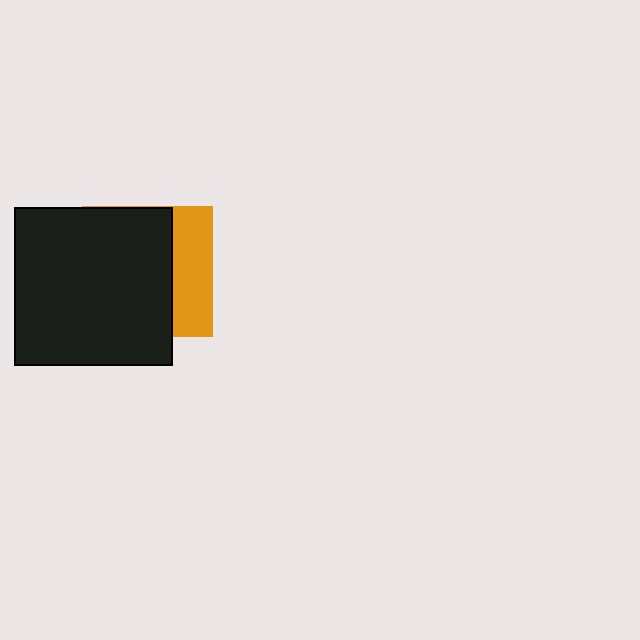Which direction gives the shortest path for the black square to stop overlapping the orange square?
Moving left gives the shortest separation.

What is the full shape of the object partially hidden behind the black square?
The partially hidden object is an orange square.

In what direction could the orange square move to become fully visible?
The orange square could move right. That would shift it out from behind the black square entirely.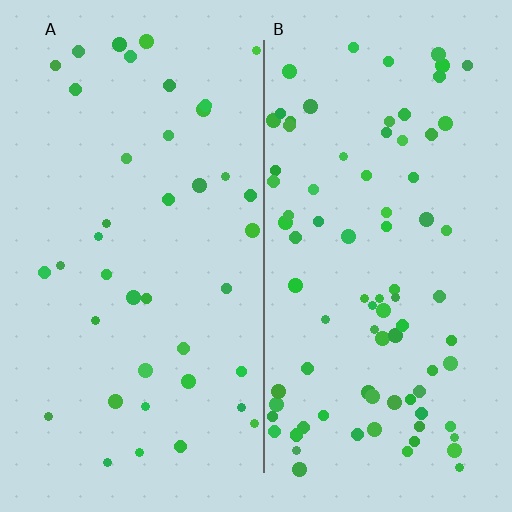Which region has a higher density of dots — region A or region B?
B (the right).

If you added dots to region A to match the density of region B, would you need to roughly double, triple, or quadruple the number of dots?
Approximately double.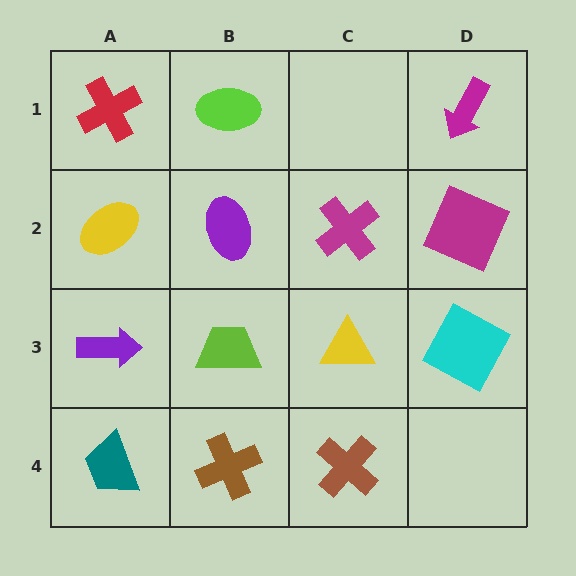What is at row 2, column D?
A magenta square.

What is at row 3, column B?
A lime trapezoid.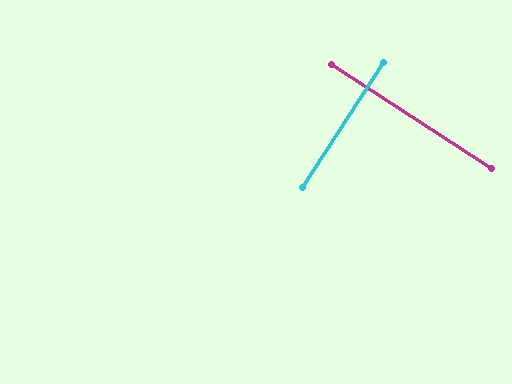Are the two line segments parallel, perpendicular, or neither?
Perpendicular — they meet at approximately 90°.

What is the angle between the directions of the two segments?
Approximately 90 degrees.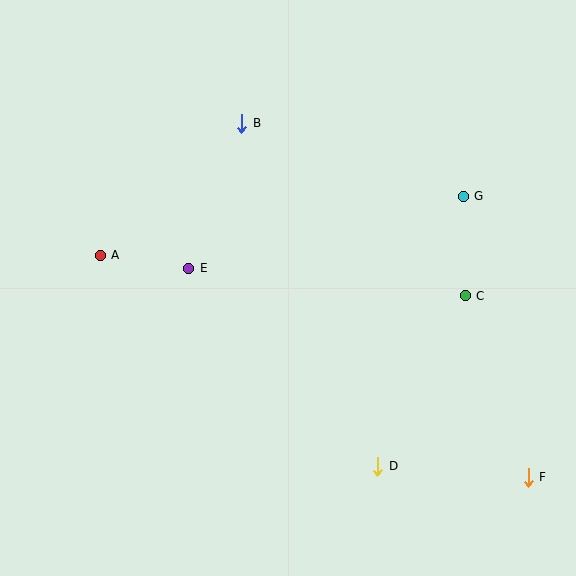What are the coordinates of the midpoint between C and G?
The midpoint between C and G is at (464, 246).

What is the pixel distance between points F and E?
The distance between F and E is 398 pixels.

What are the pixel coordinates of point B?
Point B is at (242, 123).